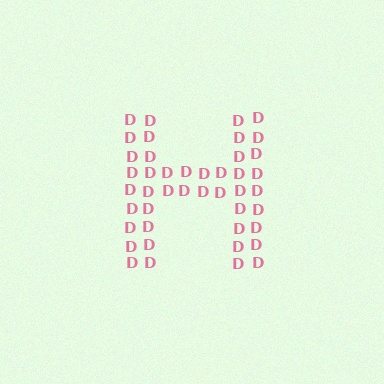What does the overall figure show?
The overall figure shows the letter H.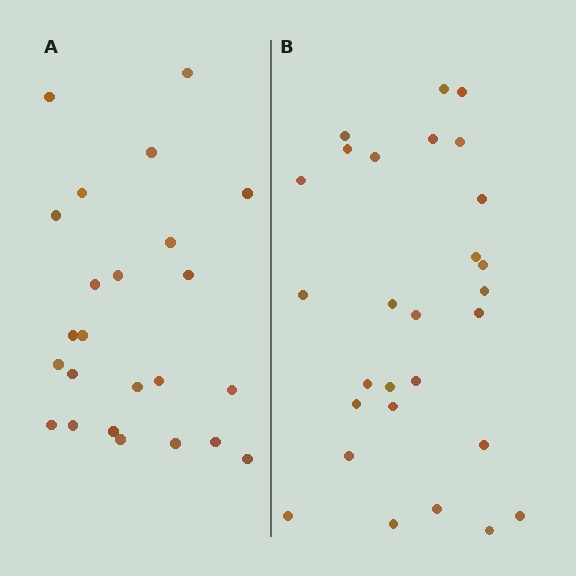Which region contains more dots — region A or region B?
Region B (the right region) has more dots.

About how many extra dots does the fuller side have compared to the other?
Region B has about 4 more dots than region A.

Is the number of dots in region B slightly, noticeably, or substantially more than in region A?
Region B has only slightly more — the two regions are fairly close. The ratio is roughly 1.2 to 1.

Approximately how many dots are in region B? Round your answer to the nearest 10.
About 30 dots. (The exact count is 28, which rounds to 30.)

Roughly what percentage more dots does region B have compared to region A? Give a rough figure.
About 15% more.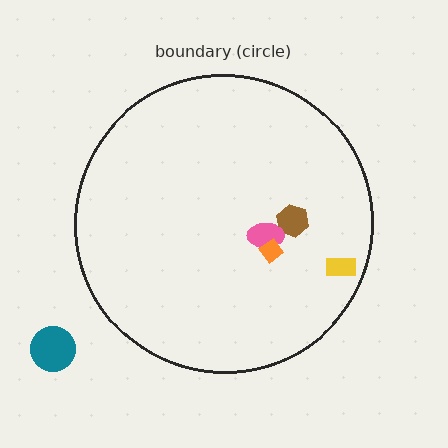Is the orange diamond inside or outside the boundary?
Inside.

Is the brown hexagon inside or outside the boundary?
Inside.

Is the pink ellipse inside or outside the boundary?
Inside.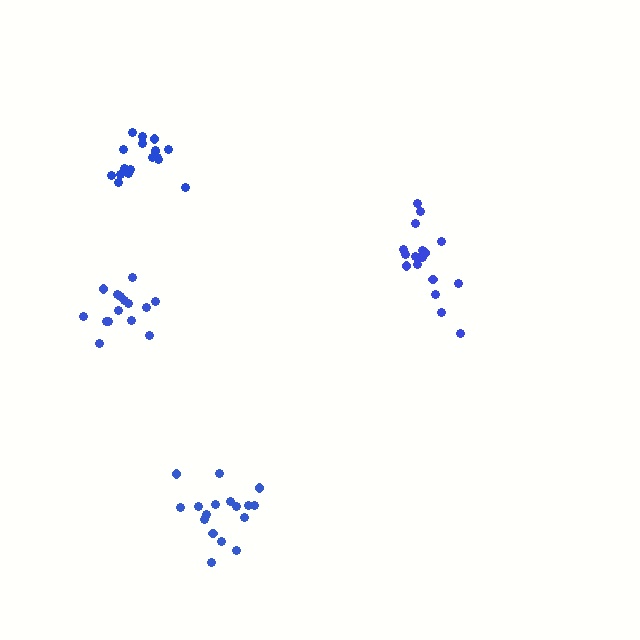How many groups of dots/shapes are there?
There are 4 groups.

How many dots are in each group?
Group 1: 17 dots, Group 2: 18 dots, Group 3: 17 dots, Group 4: 15 dots (67 total).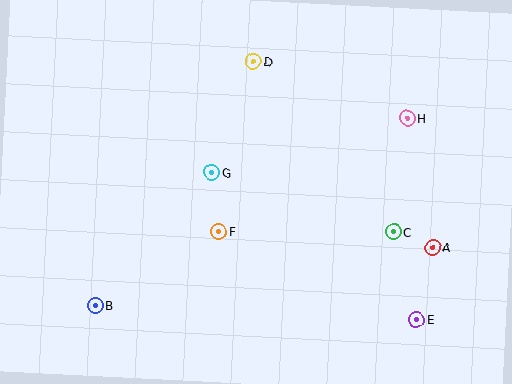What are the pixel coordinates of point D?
Point D is at (253, 62).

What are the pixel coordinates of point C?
Point C is at (393, 232).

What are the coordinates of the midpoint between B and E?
The midpoint between B and E is at (256, 313).